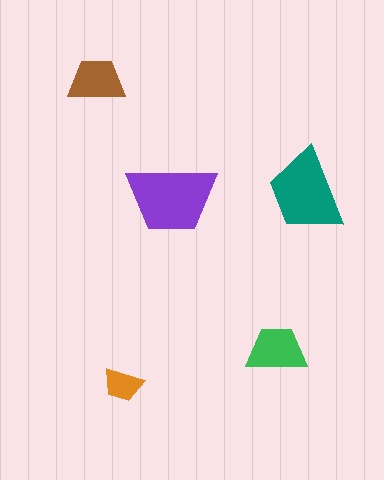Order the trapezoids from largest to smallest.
the purple one, the teal one, the green one, the brown one, the orange one.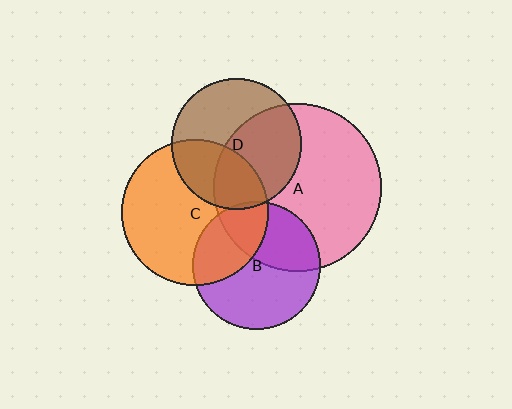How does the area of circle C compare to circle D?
Approximately 1.3 times.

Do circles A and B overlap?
Yes.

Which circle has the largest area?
Circle A (pink).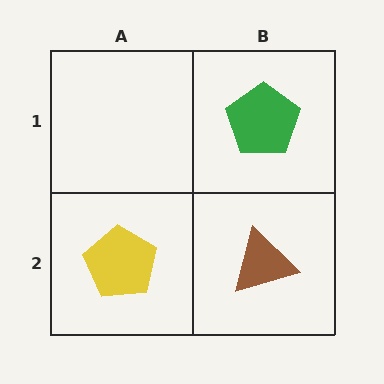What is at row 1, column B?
A green pentagon.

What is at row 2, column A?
A yellow pentagon.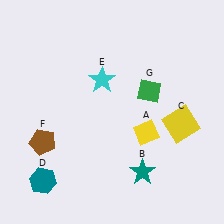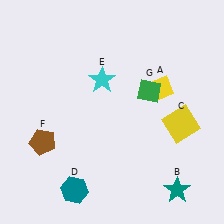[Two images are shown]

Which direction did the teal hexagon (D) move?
The teal hexagon (D) moved right.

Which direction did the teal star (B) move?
The teal star (B) moved right.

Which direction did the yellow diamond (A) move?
The yellow diamond (A) moved up.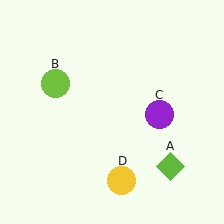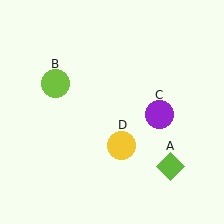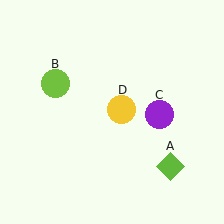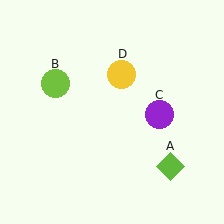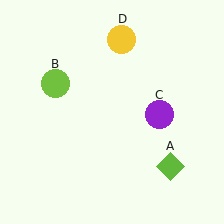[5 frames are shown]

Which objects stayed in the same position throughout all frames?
Lime diamond (object A) and lime circle (object B) and purple circle (object C) remained stationary.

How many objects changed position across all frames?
1 object changed position: yellow circle (object D).